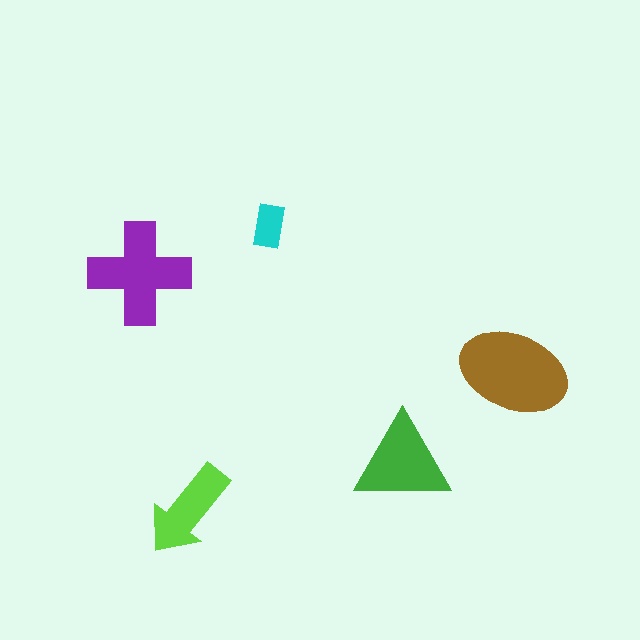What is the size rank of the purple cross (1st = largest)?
2nd.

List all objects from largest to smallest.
The brown ellipse, the purple cross, the green triangle, the lime arrow, the cyan rectangle.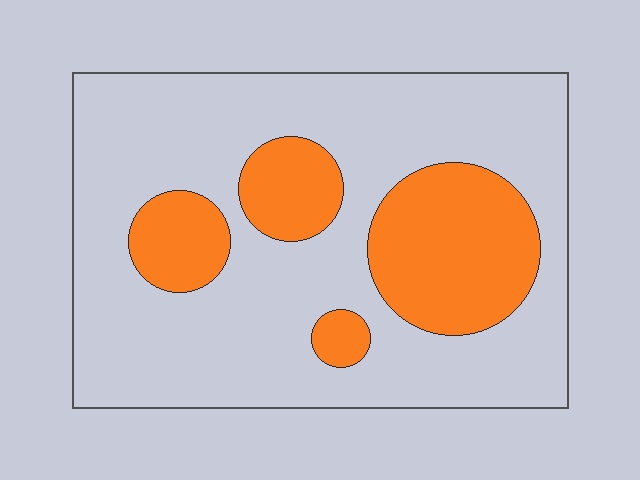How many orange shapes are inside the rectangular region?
4.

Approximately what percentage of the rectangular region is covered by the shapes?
Approximately 25%.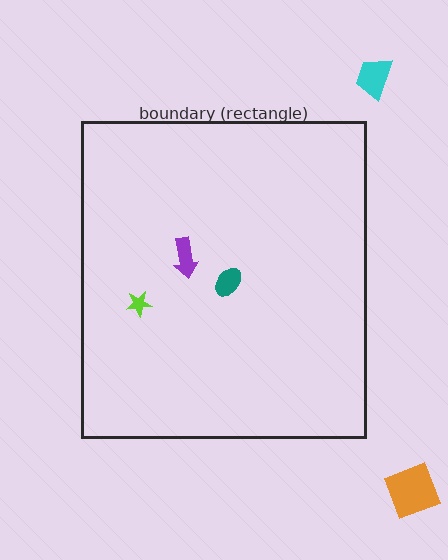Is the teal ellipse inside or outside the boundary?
Inside.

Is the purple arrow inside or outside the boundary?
Inside.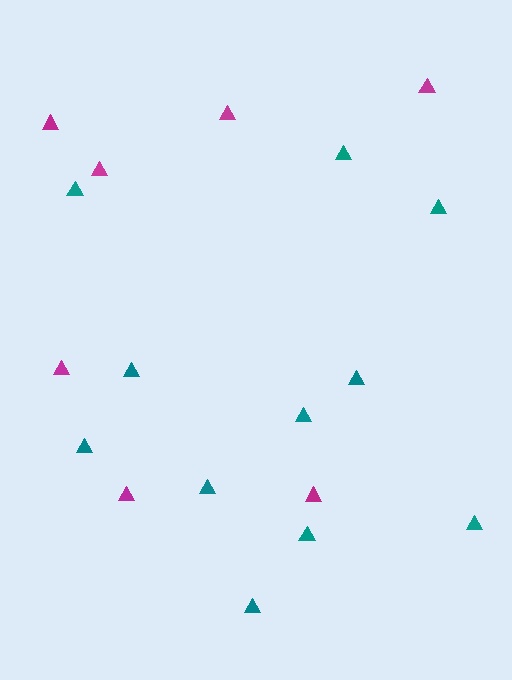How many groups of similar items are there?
There are 2 groups: one group of magenta triangles (7) and one group of teal triangles (11).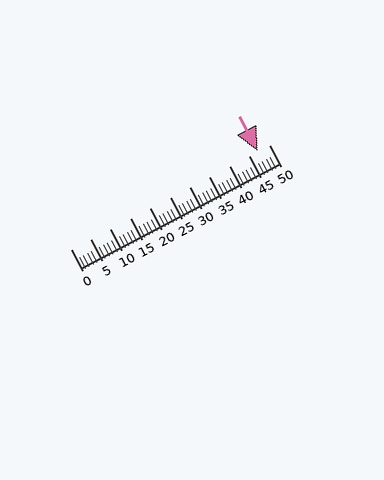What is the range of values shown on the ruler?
The ruler shows values from 0 to 50.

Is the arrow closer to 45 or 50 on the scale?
The arrow is closer to 45.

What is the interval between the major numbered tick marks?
The major tick marks are spaced 5 units apart.